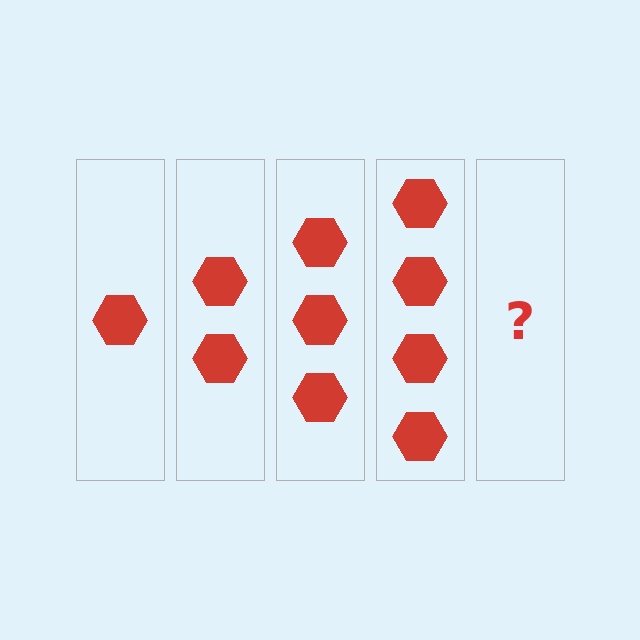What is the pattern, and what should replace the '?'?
The pattern is that each step adds one more hexagon. The '?' should be 5 hexagons.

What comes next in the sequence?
The next element should be 5 hexagons.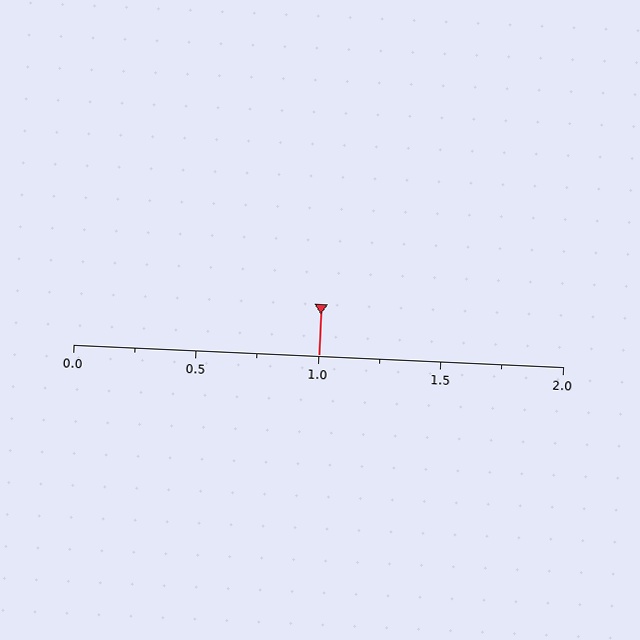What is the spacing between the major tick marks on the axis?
The major ticks are spaced 0.5 apart.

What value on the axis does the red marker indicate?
The marker indicates approximately 1.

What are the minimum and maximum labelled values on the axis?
The axis runs from 0.0 to 2.0.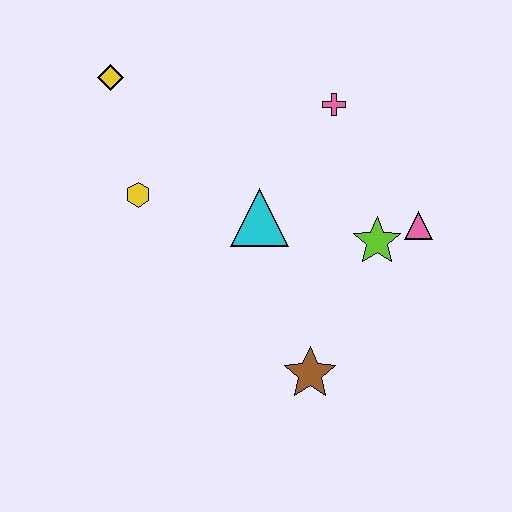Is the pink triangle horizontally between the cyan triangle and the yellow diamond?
No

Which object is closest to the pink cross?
The cyan triangle is closest to the pink cross.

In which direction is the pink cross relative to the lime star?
The pink cross is above the lime star.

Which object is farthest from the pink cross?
The brown star is farthest from the pink cross.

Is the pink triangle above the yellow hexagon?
No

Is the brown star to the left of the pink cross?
Yes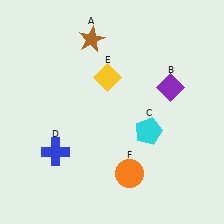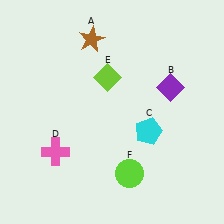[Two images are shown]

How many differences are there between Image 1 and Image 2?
There are 3 differences between the two images.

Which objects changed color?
D changed from blue to pink. E changed from yellow to lime. F changed from orange to lime.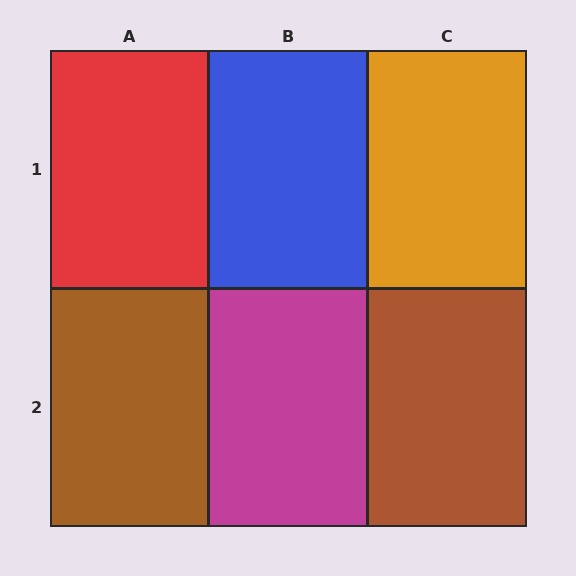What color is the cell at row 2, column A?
Brown.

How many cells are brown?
2 cells are brown.